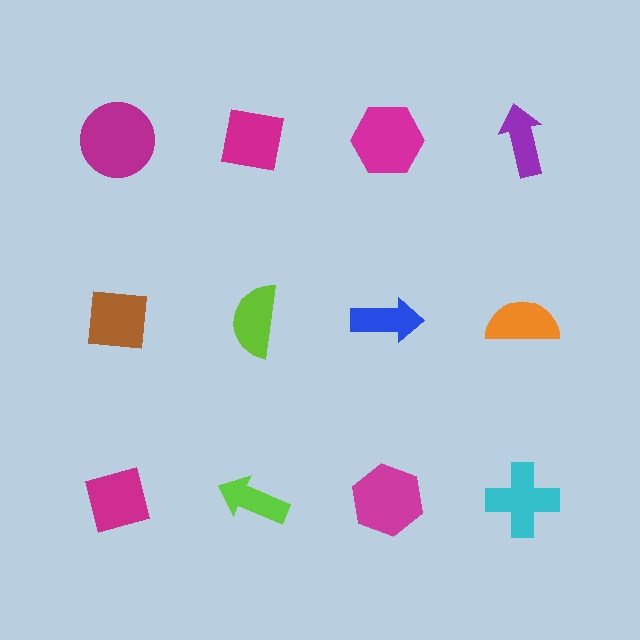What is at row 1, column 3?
A magenta hexagon.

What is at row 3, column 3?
A magenta hexagon.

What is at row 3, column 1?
A magenta square.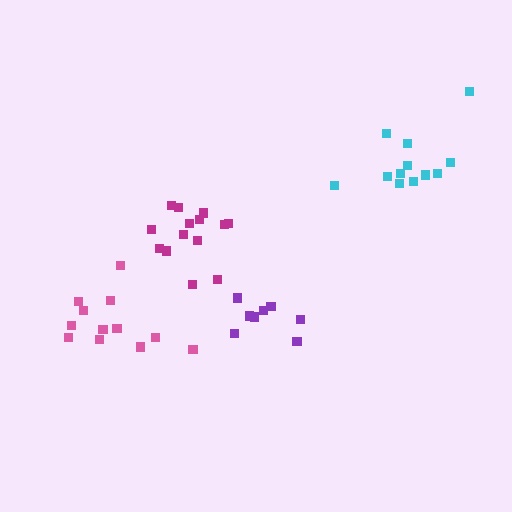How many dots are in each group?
Group 1: 12 dots, Group 2: 8 dots, Group 3: 13 dots, Group 4: 14 dots (47 total).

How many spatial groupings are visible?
There are 4 spatial groupings.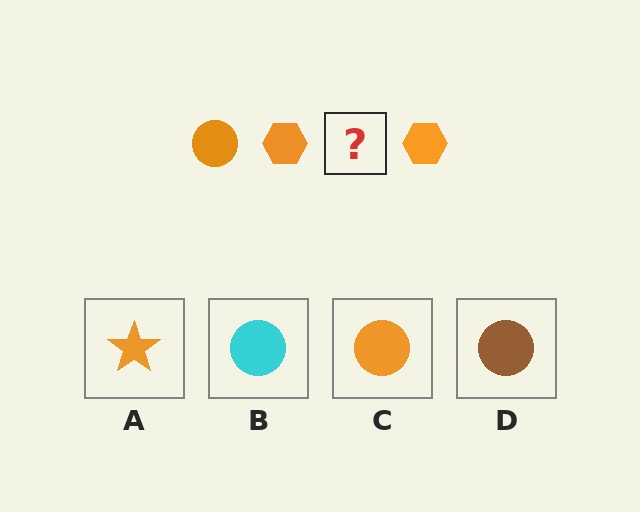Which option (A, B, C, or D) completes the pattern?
C.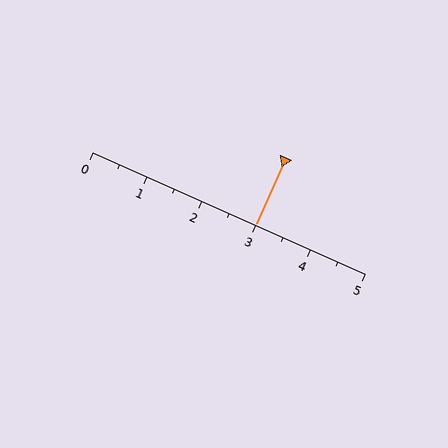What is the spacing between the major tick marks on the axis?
The major ticks are spaced 1 apart.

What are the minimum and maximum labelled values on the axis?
The axis runs from 0 to 5.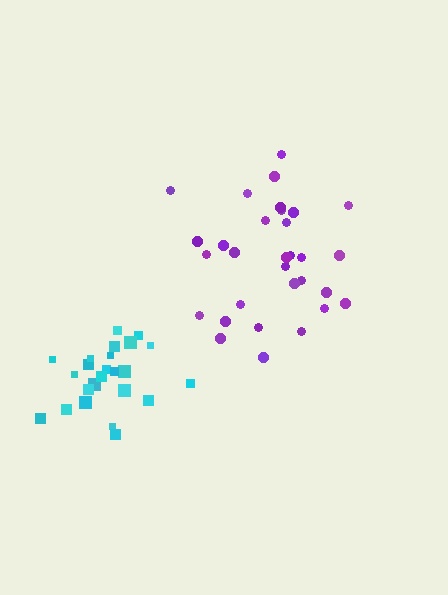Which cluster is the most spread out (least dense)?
Purple.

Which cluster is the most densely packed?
Cyan.